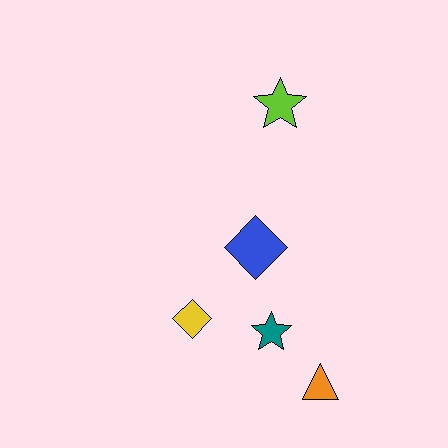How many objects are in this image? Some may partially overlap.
There are 5 objects.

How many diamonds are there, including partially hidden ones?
There are 2 diamonds.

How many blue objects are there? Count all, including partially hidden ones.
There is 1 blue object.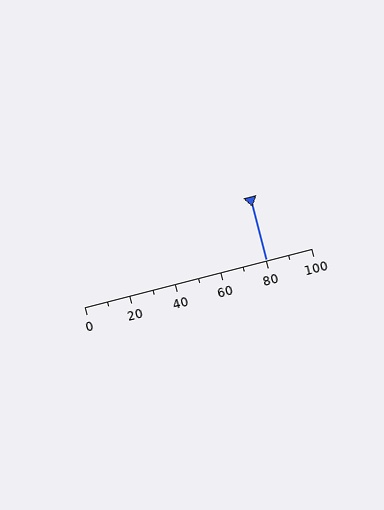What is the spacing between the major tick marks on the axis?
The major ticks are spaced 20 apart.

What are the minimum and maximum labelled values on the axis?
The axis runs from 0 to 100.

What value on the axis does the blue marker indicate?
The marker indicates approximately 80.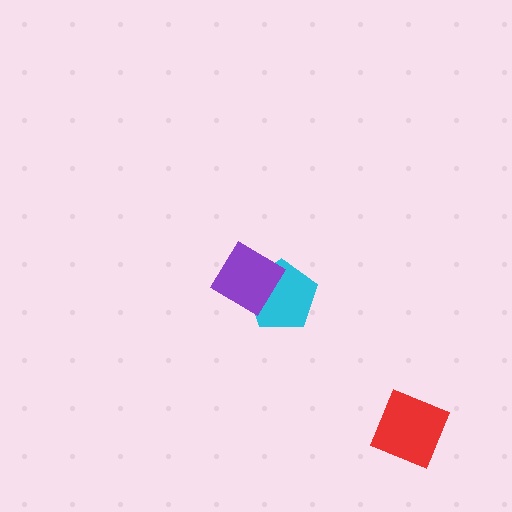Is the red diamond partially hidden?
No, no other shape covers it.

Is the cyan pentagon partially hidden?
Yes, it is partially covered by another shape.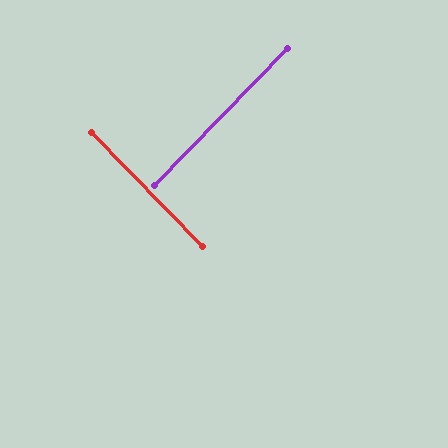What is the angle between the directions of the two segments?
Approximately 88 degrees.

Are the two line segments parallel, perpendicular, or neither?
Perpendicular — they meet at approximately 88°.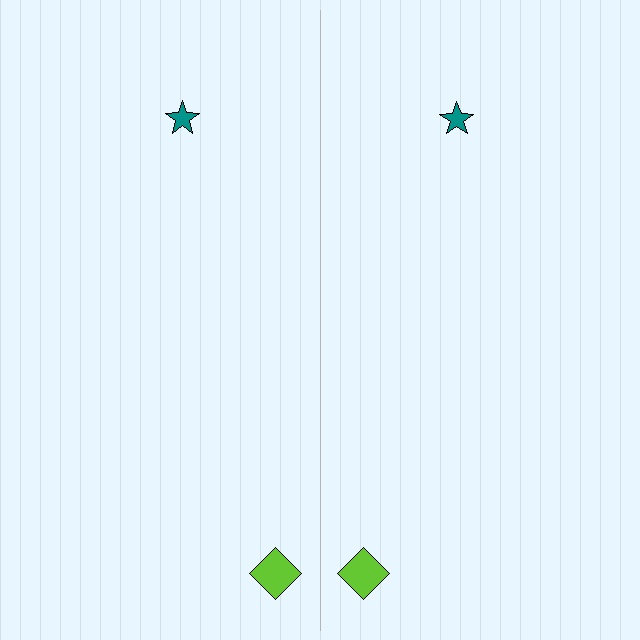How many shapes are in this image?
There are 4 shapes in this image.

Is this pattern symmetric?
Yes, this pattern has bilateral (reflection) symmetry.